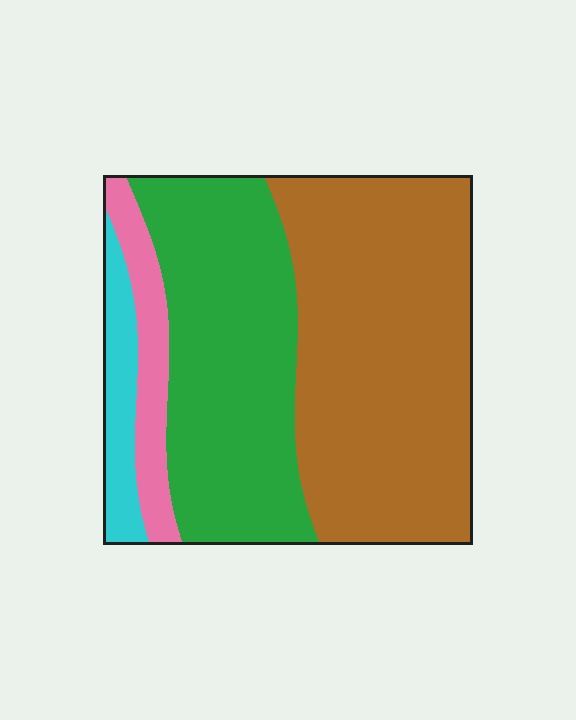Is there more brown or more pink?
Brown.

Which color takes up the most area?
Brown, at roughly 50%.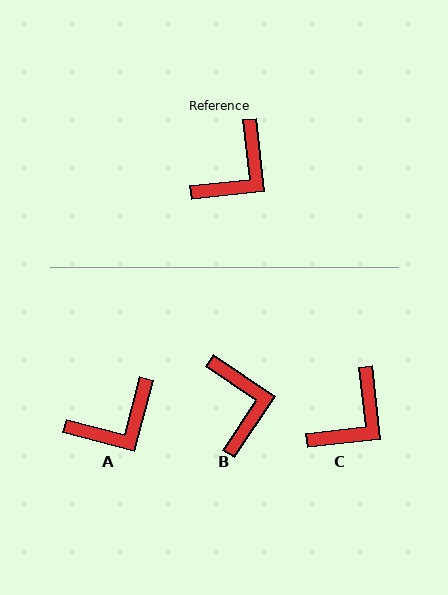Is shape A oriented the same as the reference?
No, it is off by about 21 degrees.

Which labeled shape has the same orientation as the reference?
C.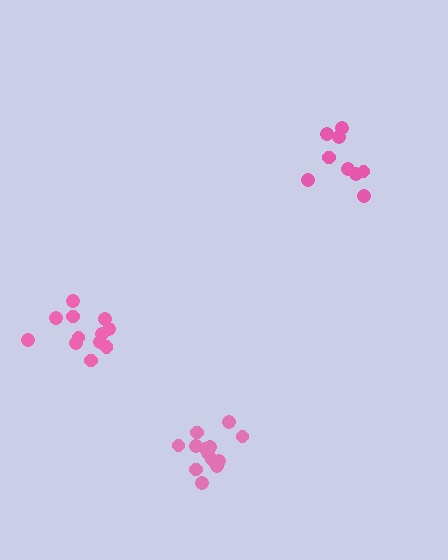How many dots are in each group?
Group 1: 12 dots, Group 2: 9 dots, Group 3: 14 dots (35 total).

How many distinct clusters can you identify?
There are 3 distinct clusters.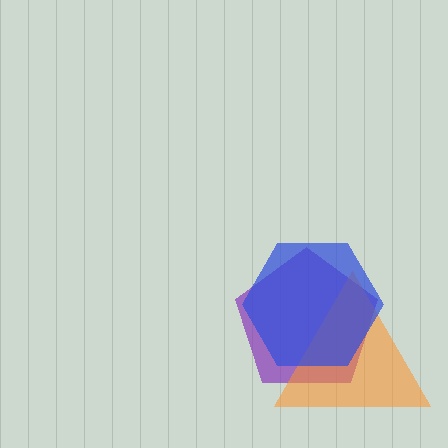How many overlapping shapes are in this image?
There are 3 overlapping shapes in the image.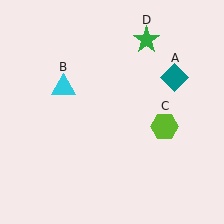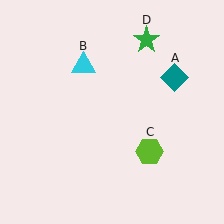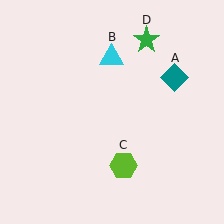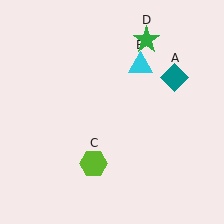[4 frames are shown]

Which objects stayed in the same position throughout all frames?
Teal diamond (object A) and green star (object D) remained stationary.